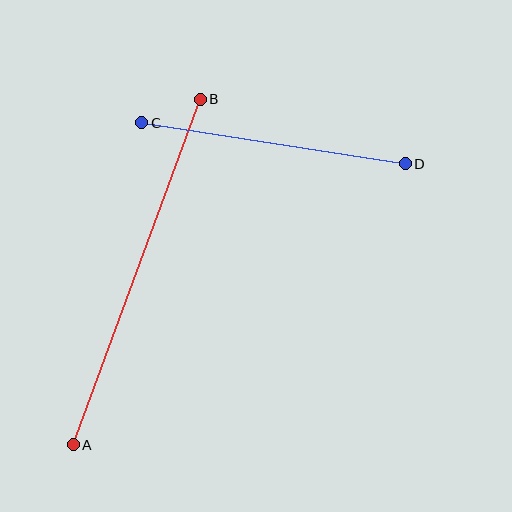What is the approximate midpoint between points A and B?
The midpoint is at approximately (137, 272) pixels.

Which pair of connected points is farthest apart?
Points A and B are farthest apart.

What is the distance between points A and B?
The distance is approximately 368 pixels.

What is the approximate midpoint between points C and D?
The midpoint is at approximately (274, 143) pixels.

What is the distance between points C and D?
The distance is approximately 267 pixels.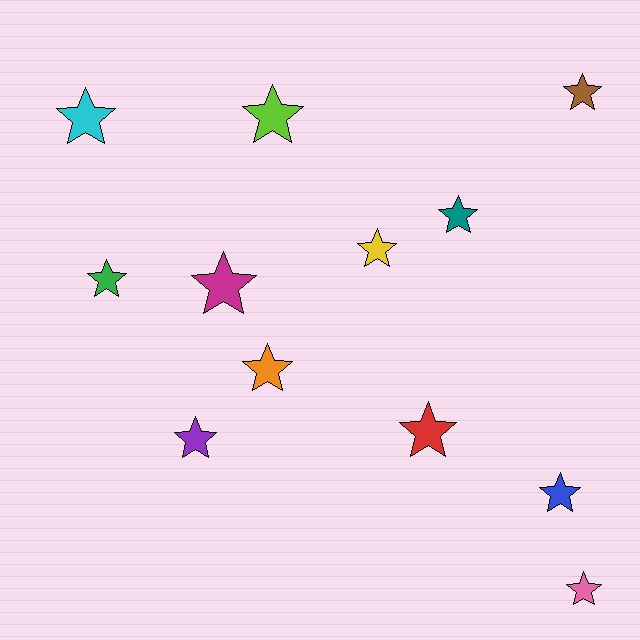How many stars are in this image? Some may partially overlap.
There are 12 stars.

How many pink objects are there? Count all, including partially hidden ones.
There is 1 pink object.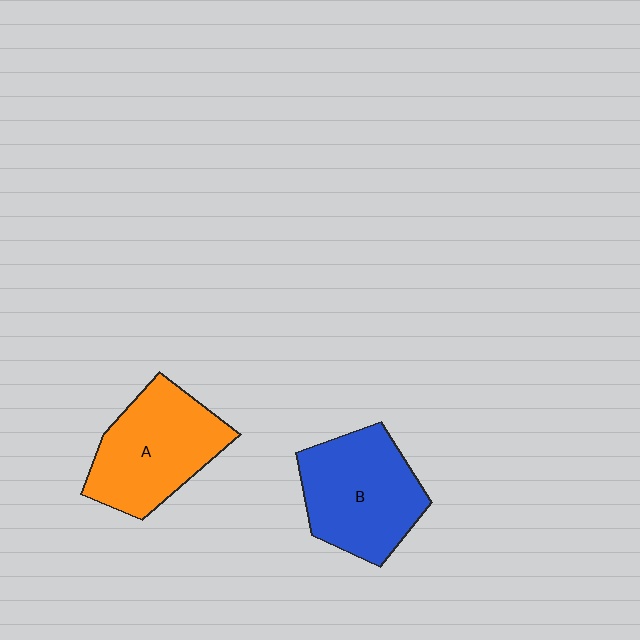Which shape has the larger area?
Shape B (blue).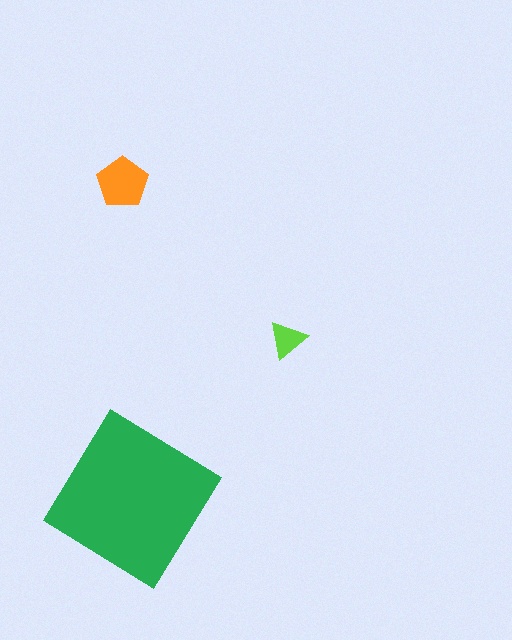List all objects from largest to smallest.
The green diamond, the orange pentagon, the lime triangle.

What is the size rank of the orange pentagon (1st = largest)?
2nd.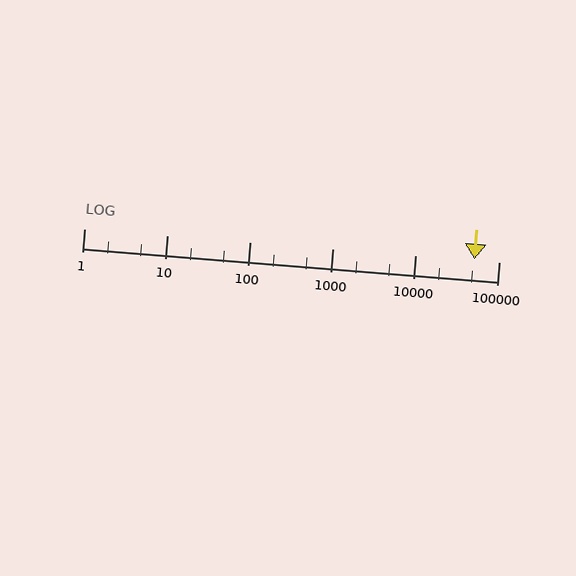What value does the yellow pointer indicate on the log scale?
The pointer indicates approximately 51000.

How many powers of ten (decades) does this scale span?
The scale spans 5 decades, from 1 to 100000.